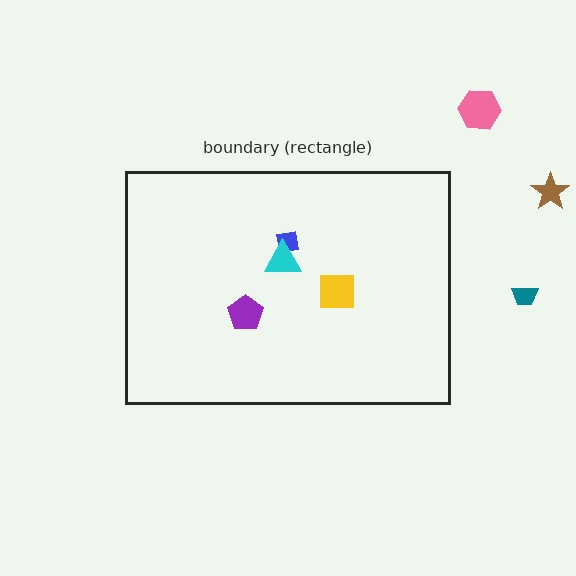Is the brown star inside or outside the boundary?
Outside.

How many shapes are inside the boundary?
4 inside, 3 outside.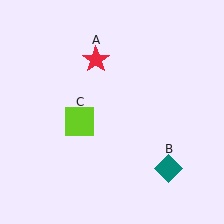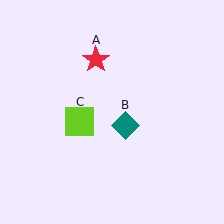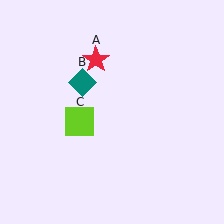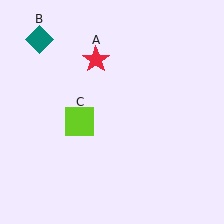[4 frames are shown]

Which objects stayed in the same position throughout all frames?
Red star (object A) and lime square (object C) remained stationary.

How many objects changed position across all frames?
1 object changed position: teal diamond (object B).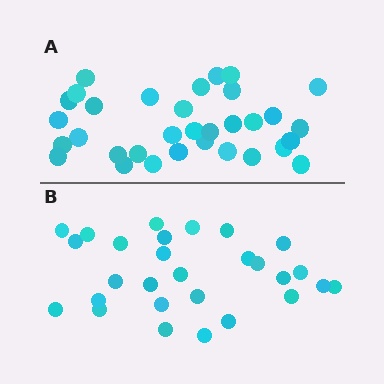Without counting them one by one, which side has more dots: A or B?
Region A (the top region) has more dots.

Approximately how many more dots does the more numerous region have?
Region A has about 5 more dots than region B.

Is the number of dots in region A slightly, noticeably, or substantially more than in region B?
Region A has only slightly more — the two regions are fairly close. The ratio is roughly 1.2 to 1.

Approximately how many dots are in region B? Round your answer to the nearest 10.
About 30 dots. (The exact count is 28, which rounds to 30.)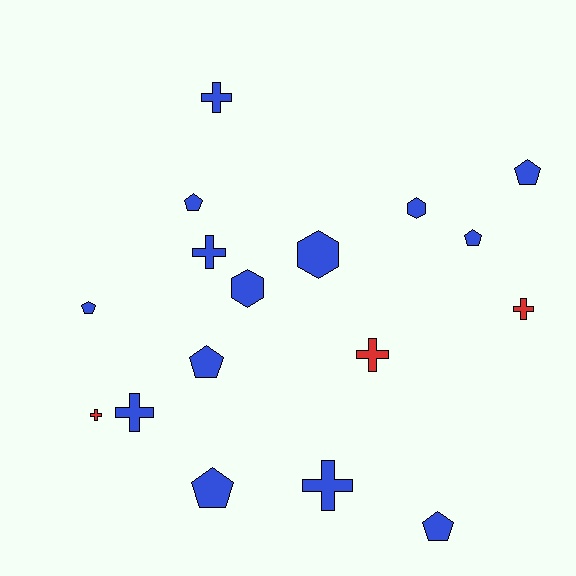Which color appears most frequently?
Blue, with 14 objects.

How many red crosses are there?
There are 3 red crosses.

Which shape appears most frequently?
Cross, with 7 objects.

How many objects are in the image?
There are 17 objects.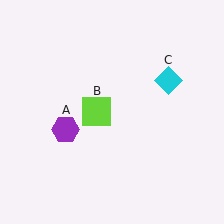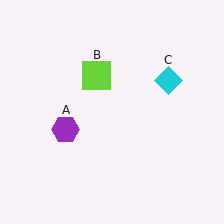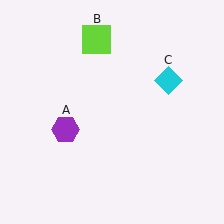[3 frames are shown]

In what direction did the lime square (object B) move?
The lime square (object B) moved up.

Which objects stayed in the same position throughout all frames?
Purple hexagon (object A) and cyan diamond (object C) remained stationary.